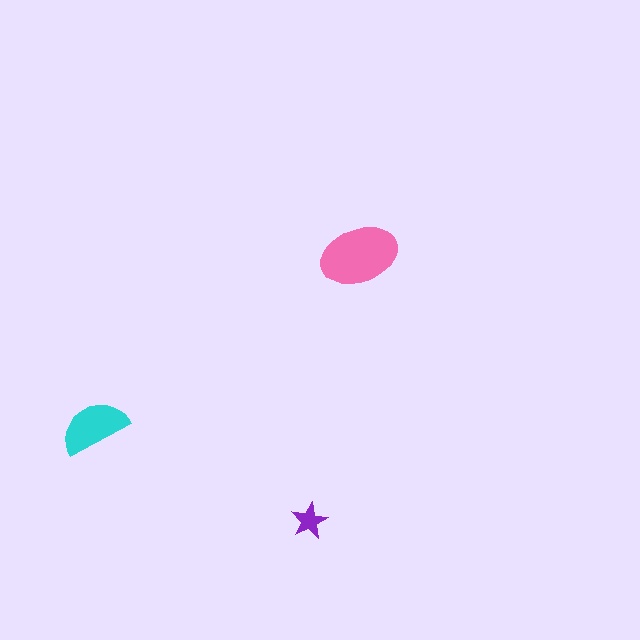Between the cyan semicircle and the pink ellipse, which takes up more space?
The pink ellipse.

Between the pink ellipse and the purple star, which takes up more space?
The pink ellipse.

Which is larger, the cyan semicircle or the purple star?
The cyan semicircle.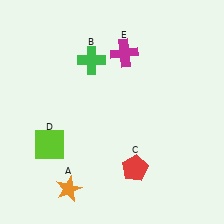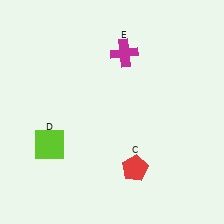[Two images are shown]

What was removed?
The orange star (A), the green cross (B) were removed in Image 2.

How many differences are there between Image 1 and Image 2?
There are 2 differences between the two images.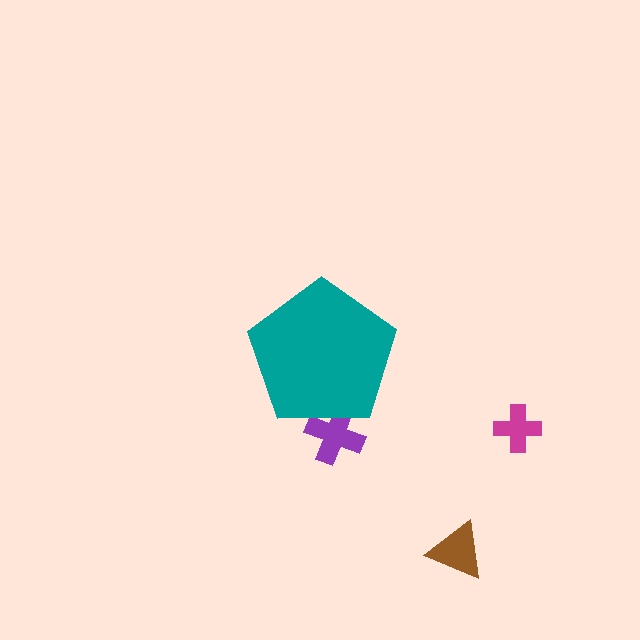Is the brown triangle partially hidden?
No, the brown triangle is fully visible.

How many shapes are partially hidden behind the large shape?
1 shape is partially hidden.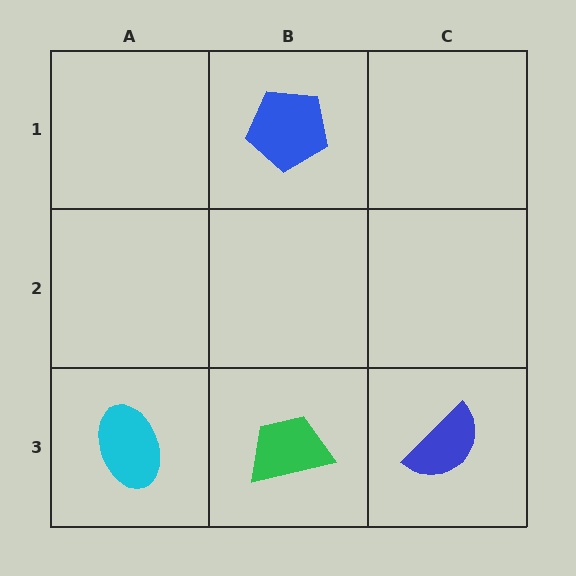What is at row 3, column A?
A cyan ellipse.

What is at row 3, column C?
A blue semicircle.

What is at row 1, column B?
A blue pentagon.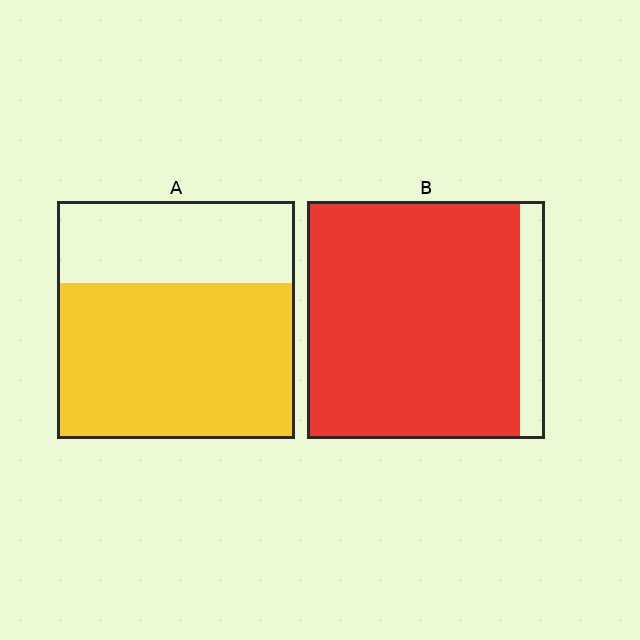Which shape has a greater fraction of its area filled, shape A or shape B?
Shape B.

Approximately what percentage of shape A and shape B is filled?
A is approximately 65% and B is approximately 90%.